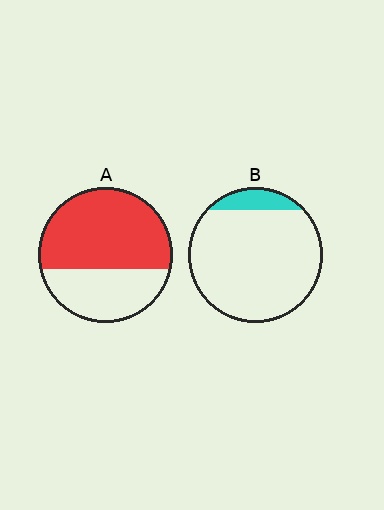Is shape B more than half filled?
No.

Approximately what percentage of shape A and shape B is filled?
A is approximately 65% and B is approximately 10%.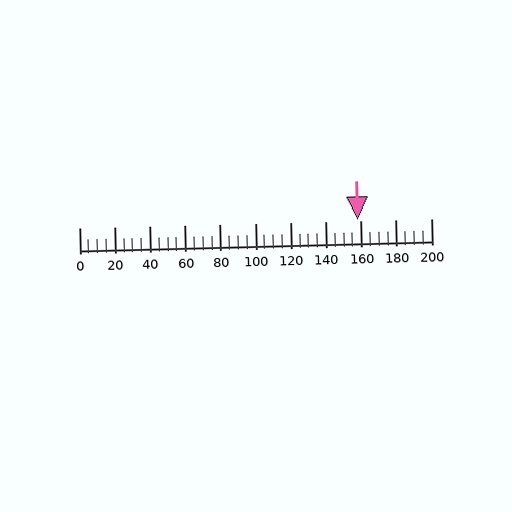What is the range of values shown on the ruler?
The ruler shows values from 0 to 200.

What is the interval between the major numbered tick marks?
The major tick marks are spaced 20 units apart.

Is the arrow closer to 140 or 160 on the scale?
The arrow is closer to 160.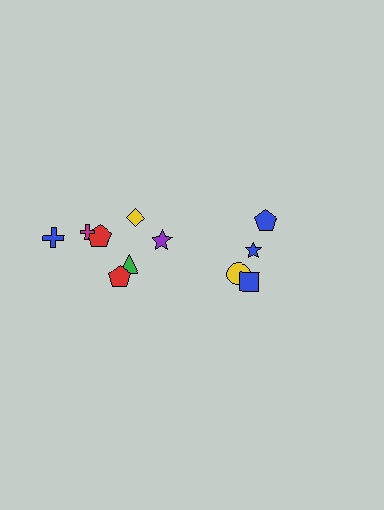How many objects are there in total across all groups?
There are 11 objects.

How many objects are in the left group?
There are 7 objects.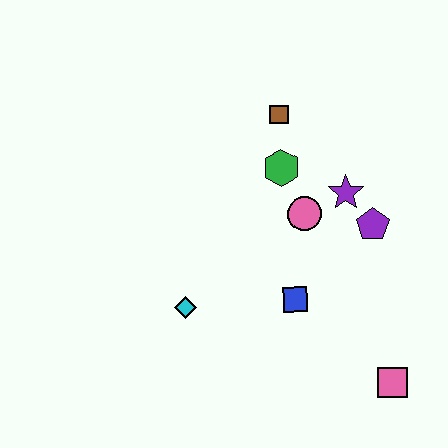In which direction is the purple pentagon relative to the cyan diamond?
The purple pentagon is to the right of the cyan diamond.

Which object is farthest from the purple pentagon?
The cyan diamond is farthest from the purple pentagon.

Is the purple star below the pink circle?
No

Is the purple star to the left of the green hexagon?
No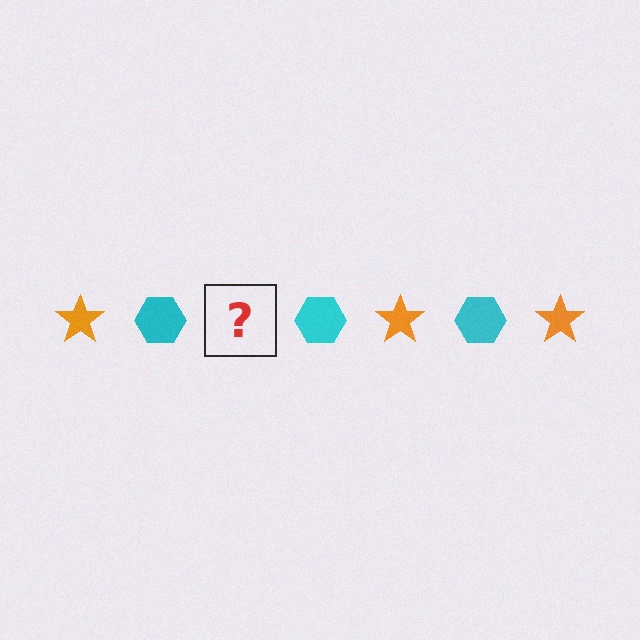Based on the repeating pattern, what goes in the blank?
The blank should be an orange star.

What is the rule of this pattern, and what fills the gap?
The rule is that the pattern alternates between orange star and cyan hexagon. The gap should be filled with an orange star.